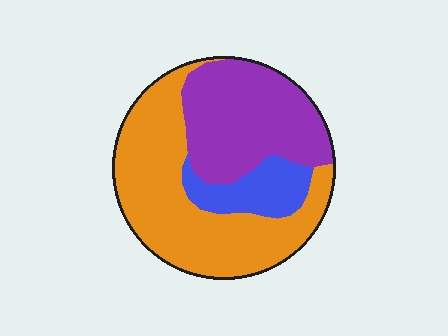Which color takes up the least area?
Blue, at roughly 15%.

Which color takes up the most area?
Orange, at roughly 50%.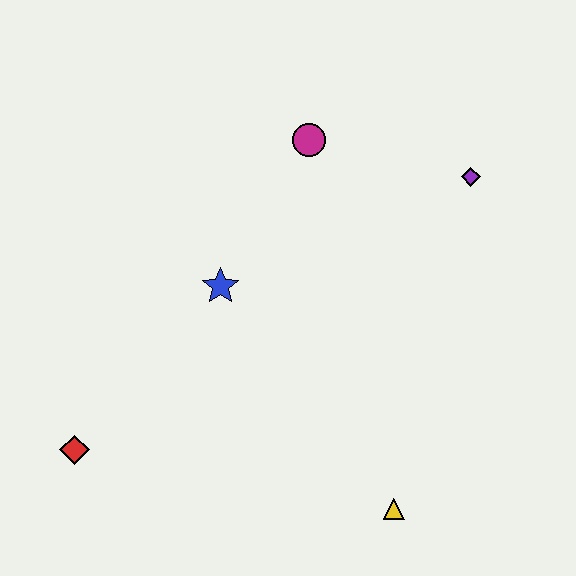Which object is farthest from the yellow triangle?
The magenta circle is farthest from the yellow triangle.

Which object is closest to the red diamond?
The blue star is closest to the red diamond.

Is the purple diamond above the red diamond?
Yes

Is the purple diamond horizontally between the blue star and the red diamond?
No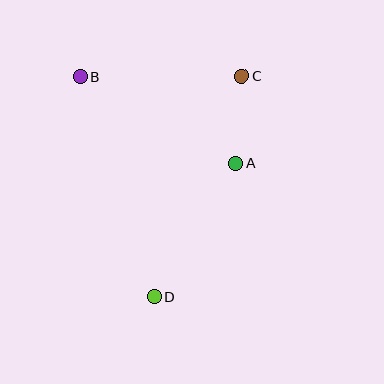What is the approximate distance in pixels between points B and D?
The distance between B and D is approximately 232 pixels.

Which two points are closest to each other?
Points A and C are closest to each other.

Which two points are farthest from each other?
Points C and D are farthest from each other.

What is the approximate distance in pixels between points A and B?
The distance between A and B is approximately 179 pixels.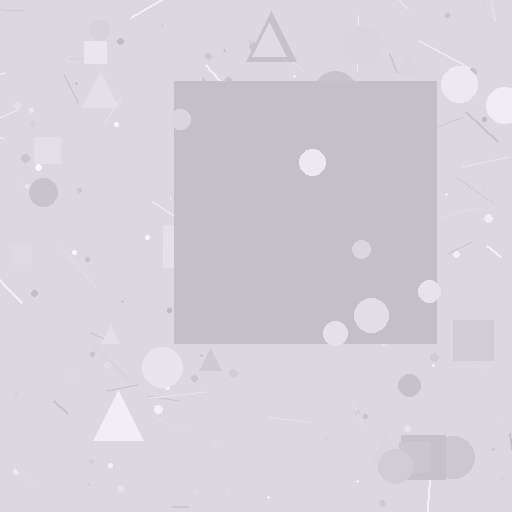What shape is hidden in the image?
A square is hidden in the image.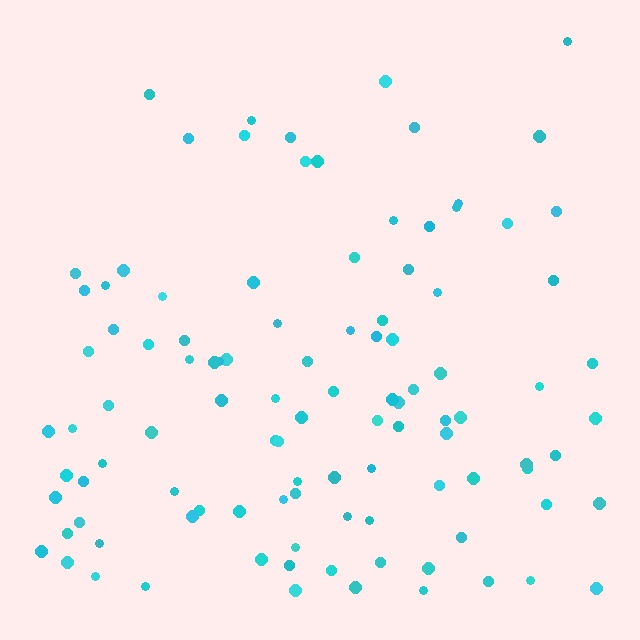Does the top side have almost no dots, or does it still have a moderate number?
Still a moderate number, just noticeably fewer than the bottom.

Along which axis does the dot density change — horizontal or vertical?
Vertical.